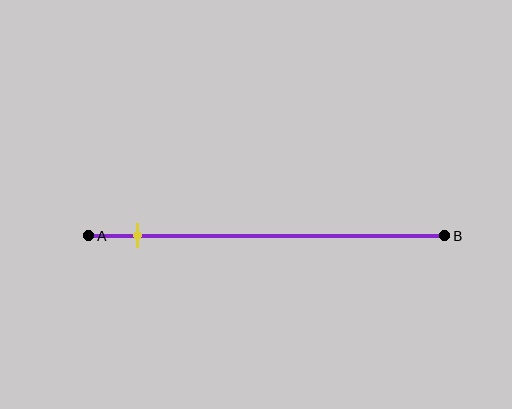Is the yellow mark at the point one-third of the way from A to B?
No, the mark is at about 15% from A, not at the 33% one-third point.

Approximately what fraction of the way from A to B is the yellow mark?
The yellow mark is approximately 15% of the way from A to B.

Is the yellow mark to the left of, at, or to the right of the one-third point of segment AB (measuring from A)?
The yellow mark is to the left of the one-third point of segment AB.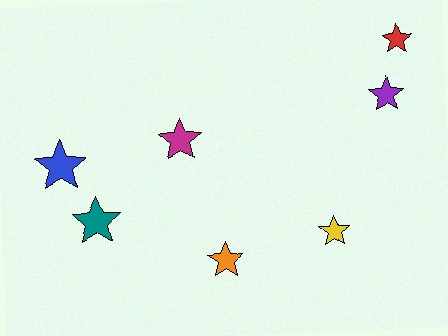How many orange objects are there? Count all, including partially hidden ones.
There is 1 orange object.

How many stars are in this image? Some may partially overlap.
There are 7 stars.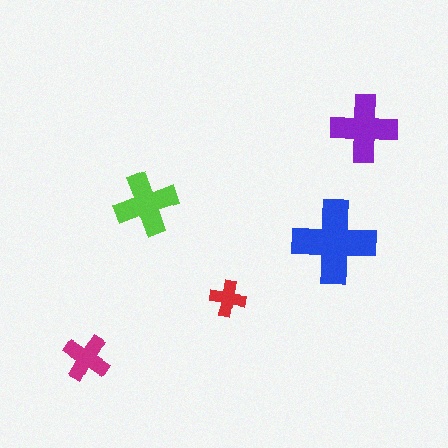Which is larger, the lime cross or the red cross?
The lime one.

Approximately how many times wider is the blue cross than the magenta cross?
About 2 times wider.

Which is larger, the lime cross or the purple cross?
The purple one.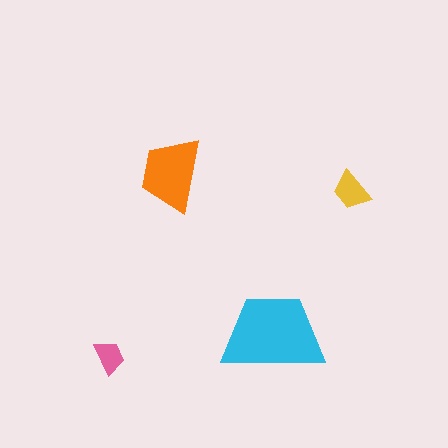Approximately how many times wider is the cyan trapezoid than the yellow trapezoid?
About 2.5 times wider.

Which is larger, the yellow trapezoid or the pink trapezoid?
The yellow one.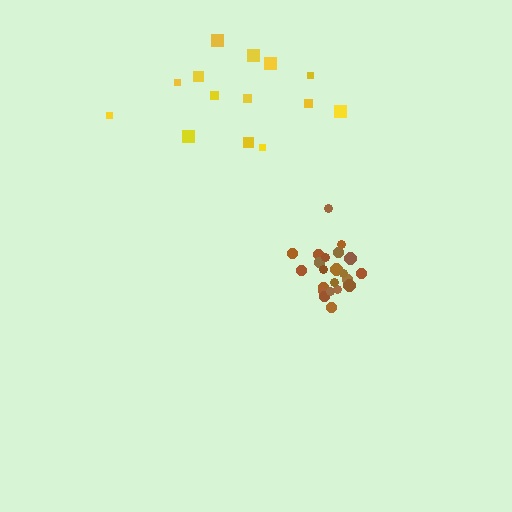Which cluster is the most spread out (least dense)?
Yellow.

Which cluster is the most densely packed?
Brown.